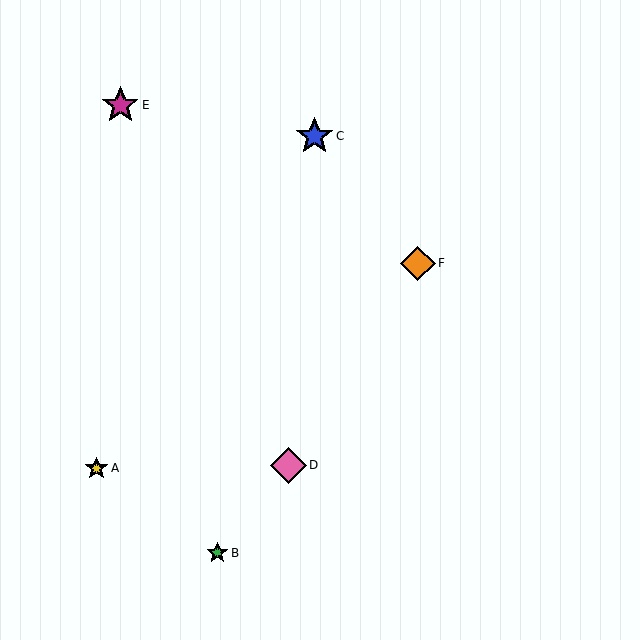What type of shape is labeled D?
Shape D is a pink diamond.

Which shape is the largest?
The blue star (labeled C) is the largest.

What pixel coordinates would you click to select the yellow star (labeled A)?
Click at (96, 468) to select the yellow star A.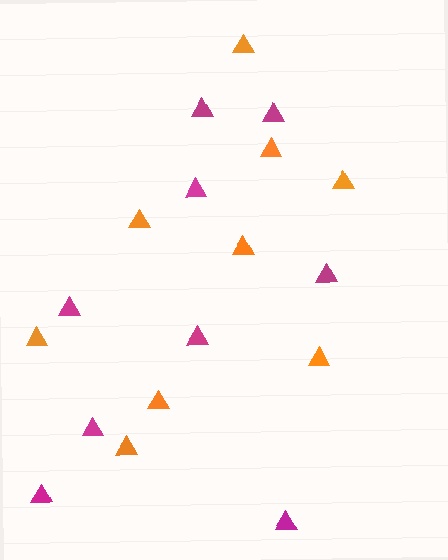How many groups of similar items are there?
There are 2 groups: one group of orange triangles (9) and one group of magenta triangles (9).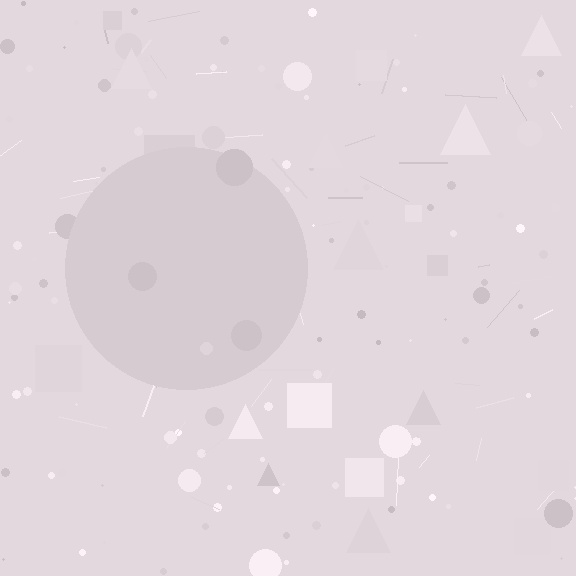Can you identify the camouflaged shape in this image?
The camouflaged shape is a circle.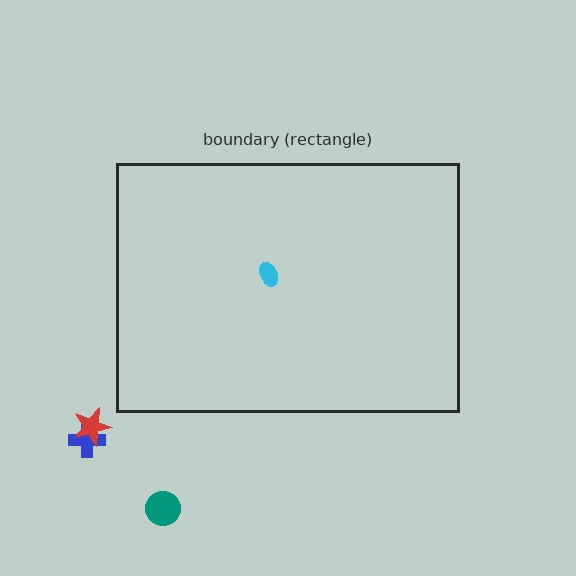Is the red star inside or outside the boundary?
Outside.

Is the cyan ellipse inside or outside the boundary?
Inside.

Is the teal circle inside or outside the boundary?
Outside.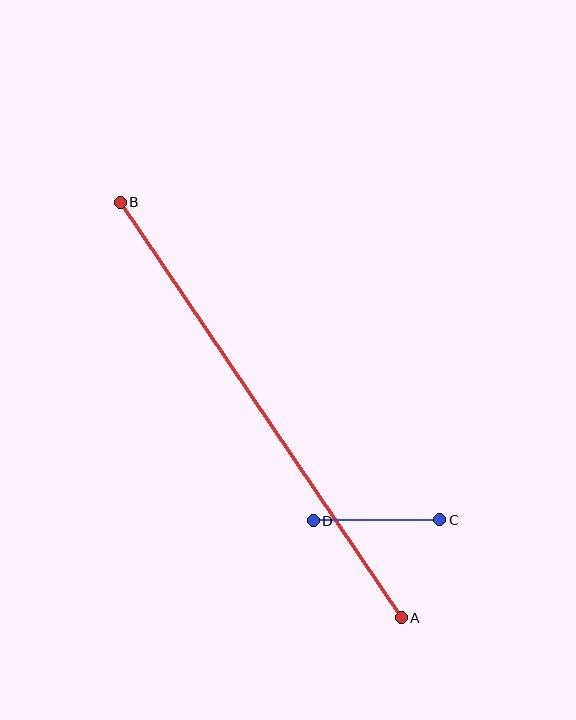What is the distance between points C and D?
The distance is approximately 127 pixels.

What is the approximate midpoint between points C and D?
The midpoint is at approximately (376, 520) pixels.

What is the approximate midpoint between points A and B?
The midpoint is at approximately (261, 410) pixels.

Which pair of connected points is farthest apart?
Points A and B are farthest apart.